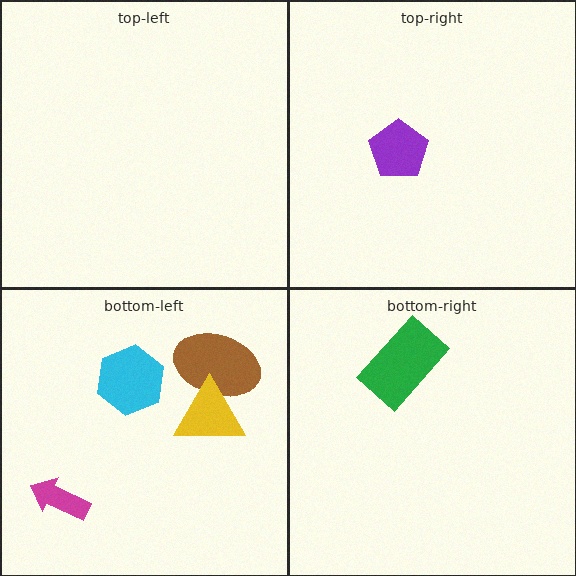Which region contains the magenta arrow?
The bottom-left region.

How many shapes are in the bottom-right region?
1.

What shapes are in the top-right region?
The purple pentagon.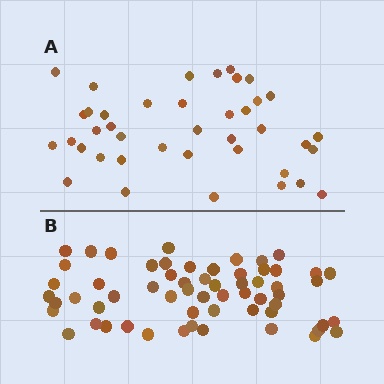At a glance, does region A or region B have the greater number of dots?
Region B (the bottom region) has more dots.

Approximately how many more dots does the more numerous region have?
Region B has approximately 20 more dots than region A.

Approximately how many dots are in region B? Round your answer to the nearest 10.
About 60 dots.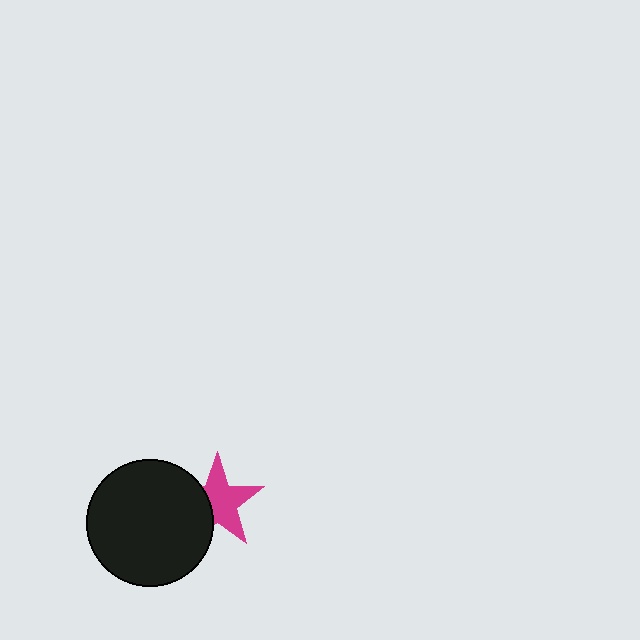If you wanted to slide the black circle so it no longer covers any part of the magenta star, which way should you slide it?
Slide it left — that is the most direct way to separate the two shapes.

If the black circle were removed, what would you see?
You would see the complete magenta star.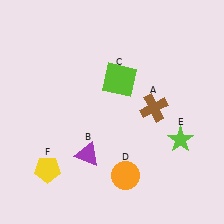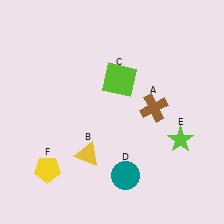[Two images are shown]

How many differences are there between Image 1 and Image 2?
There are 2 differences between the two images.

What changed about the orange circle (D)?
In Image 1, D is orange. In Image 2, it changed to teal.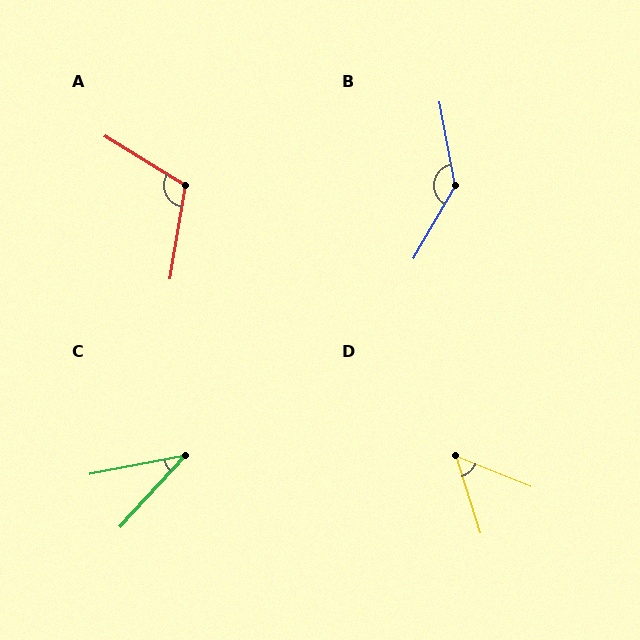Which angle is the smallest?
C, at approximately 37 degrees.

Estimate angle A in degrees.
Approximately 112 degrees.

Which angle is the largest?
B, at approximately 140 degrees.